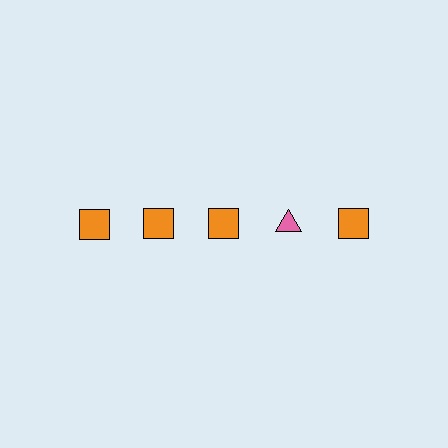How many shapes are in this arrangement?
There are 5 shapes arranged in a grid pattern.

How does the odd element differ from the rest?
It differs in both color (pink instead of orange) and shape (triangle instead of square).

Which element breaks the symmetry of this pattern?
The pink triangle in the top row, second from right column breaks the symmetry. All other shapes are orange squares.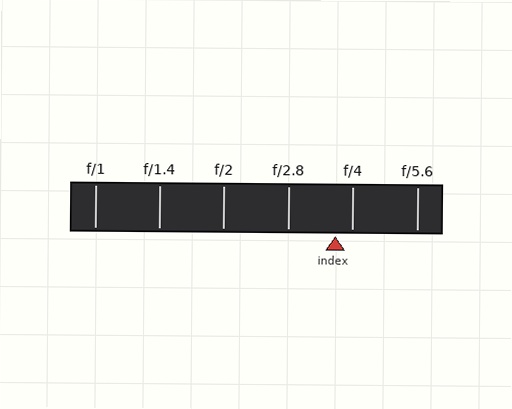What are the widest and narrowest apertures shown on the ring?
The widest aperture shown is f/1 and the narrowest is f/5.6.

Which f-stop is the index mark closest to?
The index mark is closest to f/4.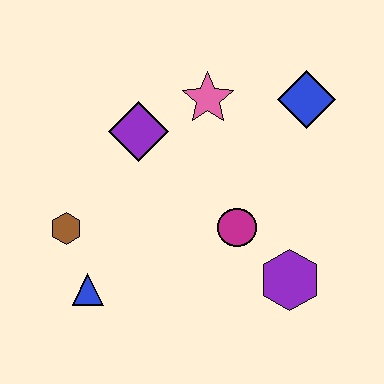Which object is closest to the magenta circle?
The purple hexagon is closest to the magenta circle.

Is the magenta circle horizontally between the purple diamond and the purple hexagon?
Yes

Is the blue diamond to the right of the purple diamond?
Yes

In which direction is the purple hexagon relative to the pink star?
The purple hexagon is below the pink star.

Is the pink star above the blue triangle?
Yes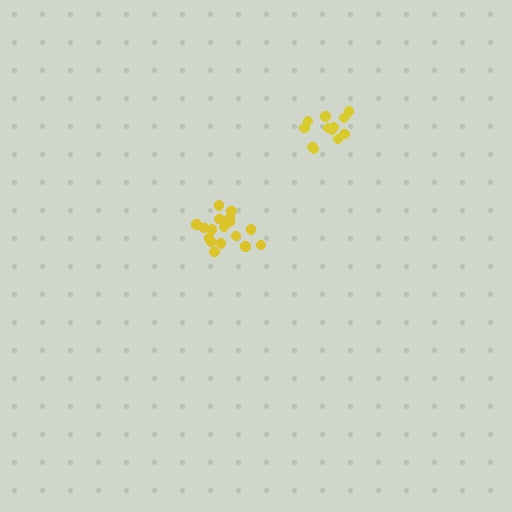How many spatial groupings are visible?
There are 2 spatial groupings.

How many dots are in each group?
Group 1: 17 dots, Group 2: 12 dots (29 total).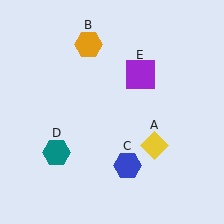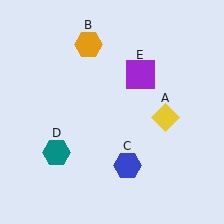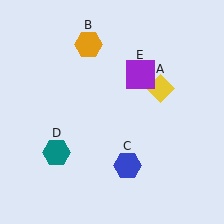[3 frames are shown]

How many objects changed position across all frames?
1 object changed position: yellow diamond (object A).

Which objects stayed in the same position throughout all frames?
Orange hexagon (object B) and blue hexagon (object C) and teal hexagon (object D) and purple square (object E) remained stationary.